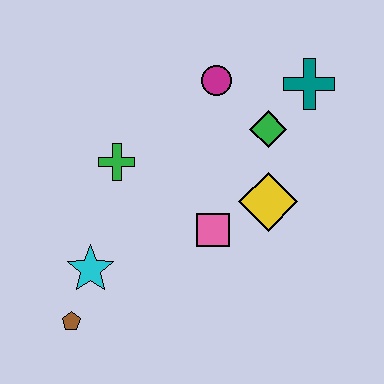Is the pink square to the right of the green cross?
Yes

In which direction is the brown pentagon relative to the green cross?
The brown pentagon is below the green cross.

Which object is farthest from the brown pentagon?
The teal cross is farthest from the brown pentagon.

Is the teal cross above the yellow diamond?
Yes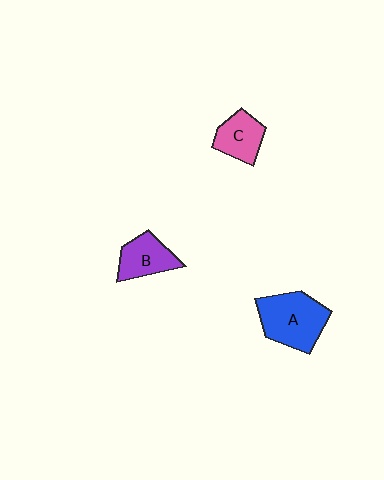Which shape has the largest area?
Shape A (blue).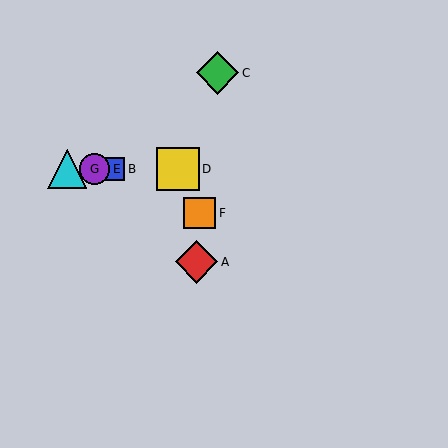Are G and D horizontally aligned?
Yes, both are at y≈169.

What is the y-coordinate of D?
Object D is at y≈169.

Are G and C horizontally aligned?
No, G is at y≈169 and C is at y≈73.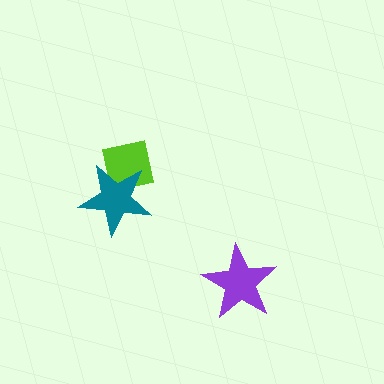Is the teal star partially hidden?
No, no other shape covers it.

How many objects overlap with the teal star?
1 object overlaps with the teal star.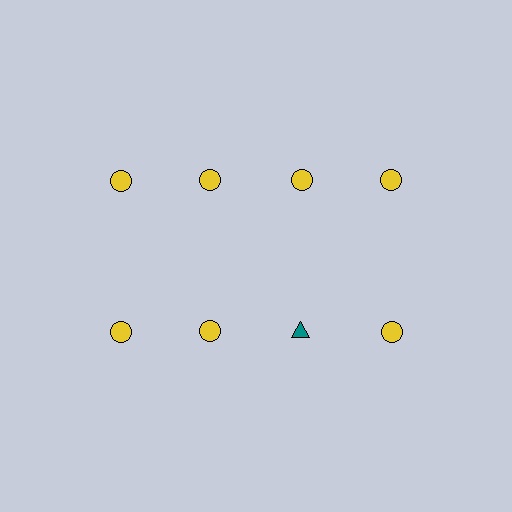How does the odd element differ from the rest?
It differs in both color (teal instead of yellow) and shape (triangle instead of circle).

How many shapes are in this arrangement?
There are 8 shapes arranged in a grid pattern.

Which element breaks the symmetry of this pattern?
The teal triangle in the second row, center column breaks the symmetry. All other shapes are yellow circles.